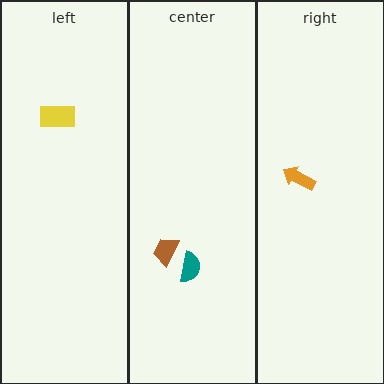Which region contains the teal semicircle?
The center region.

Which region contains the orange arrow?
The right region.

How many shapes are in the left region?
1.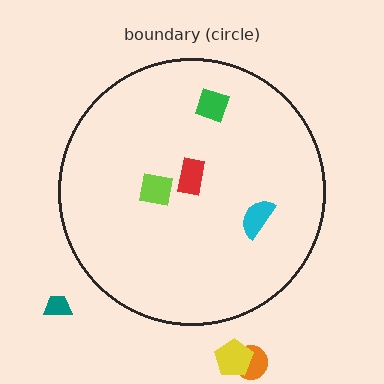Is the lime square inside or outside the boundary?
Inside.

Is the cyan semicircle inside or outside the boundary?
Inside.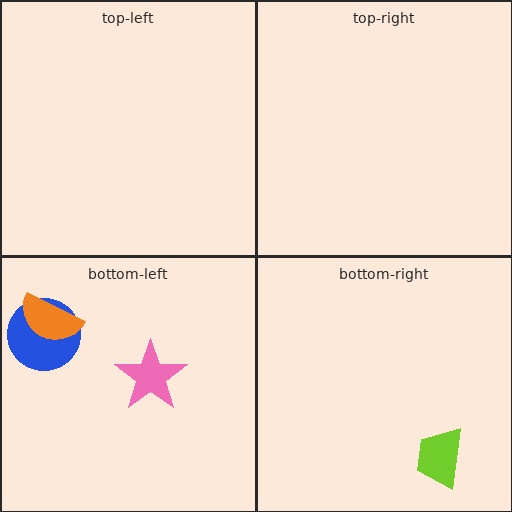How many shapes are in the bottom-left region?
3.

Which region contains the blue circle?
The bottom-left region.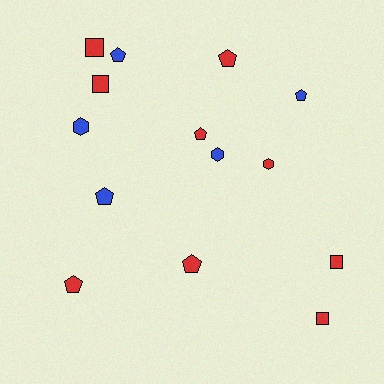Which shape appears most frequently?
Pentagon, with 7 objects.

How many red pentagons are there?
There are 4 red pentagons.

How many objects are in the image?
There are 14 objects.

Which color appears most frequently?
Red, with 9 objects.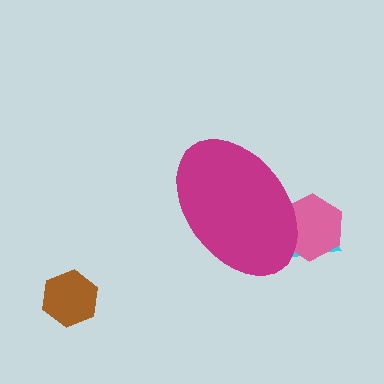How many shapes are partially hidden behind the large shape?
2 shapes are partially hidden.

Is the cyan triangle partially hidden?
Yes, the cyan triangle is partially hidden behind the magenta ellipse.